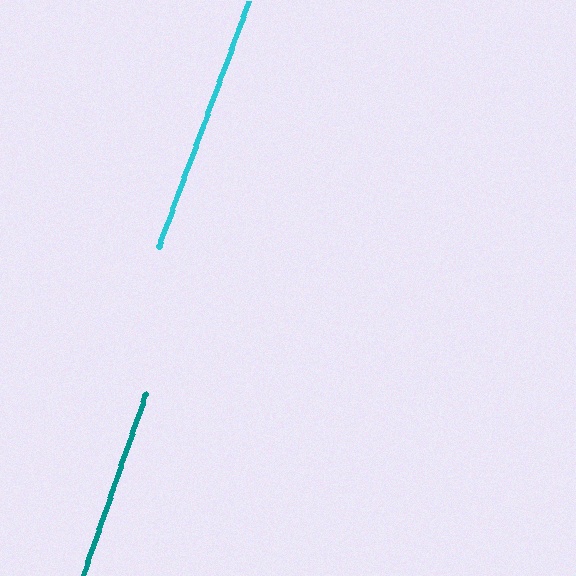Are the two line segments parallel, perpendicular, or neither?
Parallel — their directions differ by only 1.2°.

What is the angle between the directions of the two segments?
Approximately 1 degree.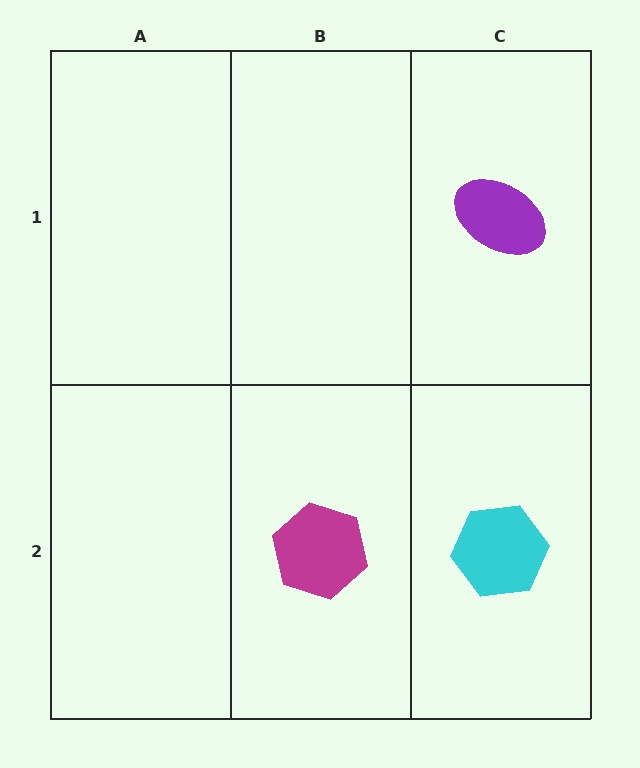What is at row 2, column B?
A magenta hexagon.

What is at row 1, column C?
A purple ellipse.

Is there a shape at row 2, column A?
No, that cell is empty.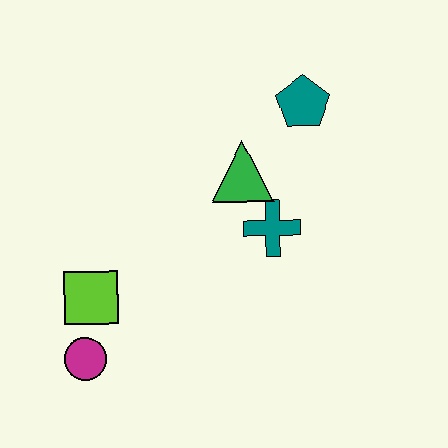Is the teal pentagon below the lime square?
No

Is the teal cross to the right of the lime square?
Yes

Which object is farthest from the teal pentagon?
The magenta circle is farthest from the teal pentagon.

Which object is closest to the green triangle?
The teal cross is closest to the green triangle.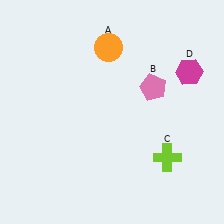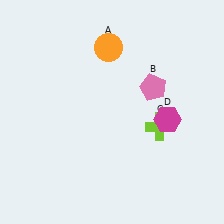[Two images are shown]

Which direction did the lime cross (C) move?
The lime cross (C) moved up.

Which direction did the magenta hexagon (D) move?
The magenta hexagon (D) moved down.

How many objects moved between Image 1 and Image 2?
2 objects moved between the two images.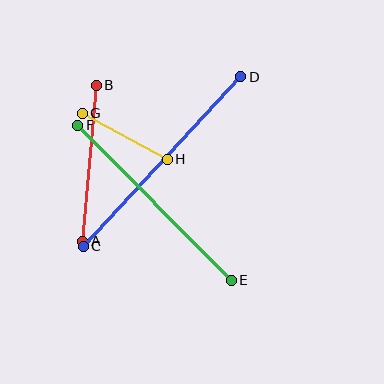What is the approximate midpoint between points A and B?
The midpoint is at approximately (89, 163) pixels.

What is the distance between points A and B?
The distance is approximately 157 pixels.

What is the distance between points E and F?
The distance is approximately 218 pixels.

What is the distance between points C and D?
The distance is approximately 231 pixels.